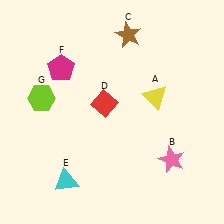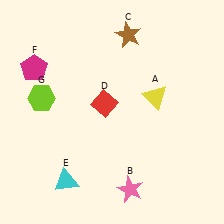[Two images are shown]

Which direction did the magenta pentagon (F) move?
The magenta pentagon (F) moved left.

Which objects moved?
The objects that moved are: the pink star (B), the magenta pentagon (F).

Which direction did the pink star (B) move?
The pink star (B) moved left.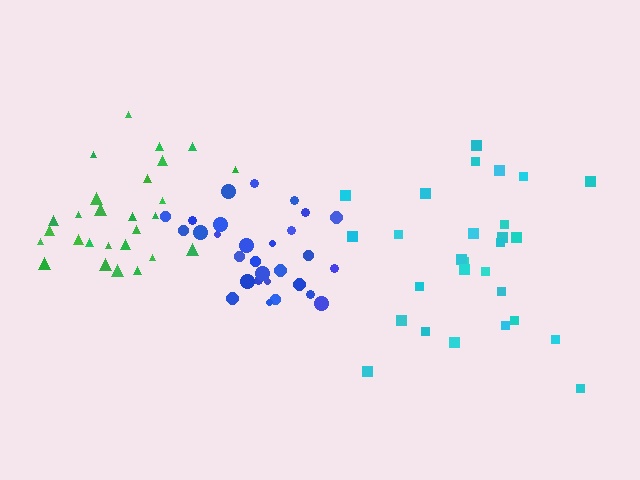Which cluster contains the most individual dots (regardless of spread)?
Blue (29).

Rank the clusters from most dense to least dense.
green, blue, cyan.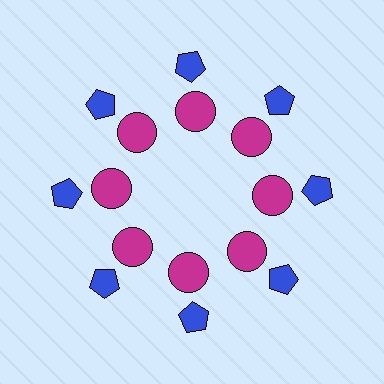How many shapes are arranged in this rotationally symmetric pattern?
There are 16 shapes, arranged in 8 groups of 2.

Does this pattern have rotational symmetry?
Yes, this pattern has 8-fold rotational symmetry. It looks the same after rotating 45 degrees around the center.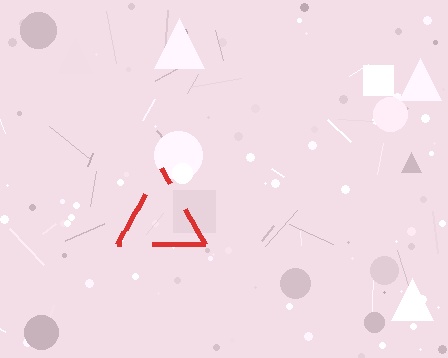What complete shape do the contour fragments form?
The contour fragments form a triangle.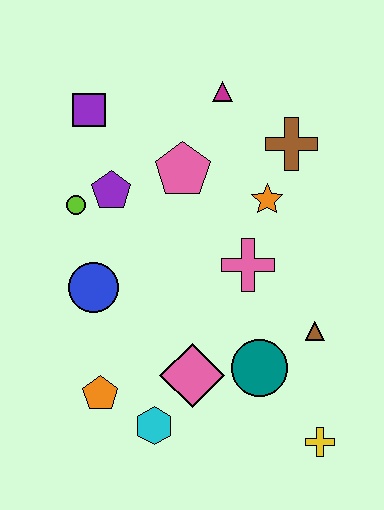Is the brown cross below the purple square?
Yes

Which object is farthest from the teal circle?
The purple square is farthest from the teal circle.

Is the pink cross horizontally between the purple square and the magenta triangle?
No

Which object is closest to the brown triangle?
The teal circle is closest to the brown triangle.